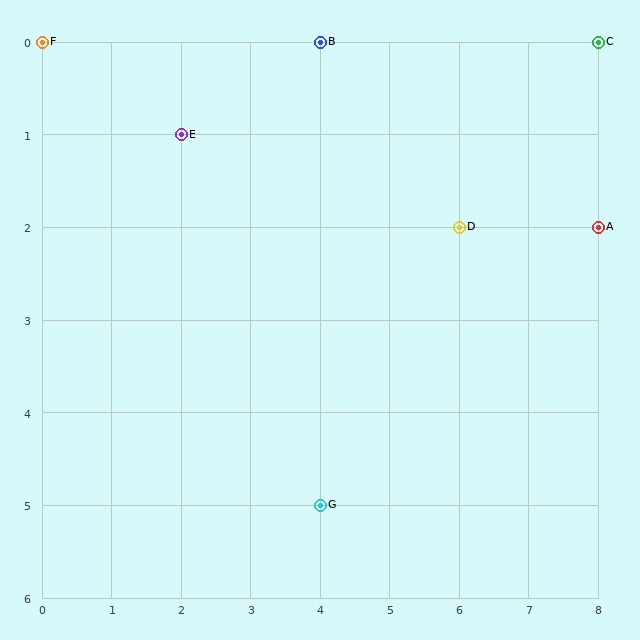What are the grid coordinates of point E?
Point E is at grid coordinates (2, 1).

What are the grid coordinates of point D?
Point D is at grid coordinates (6, 2).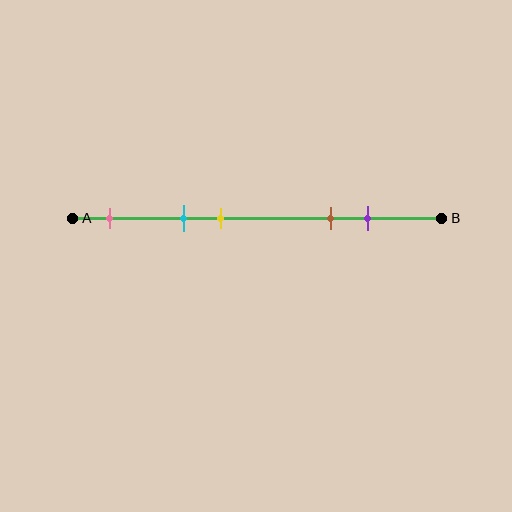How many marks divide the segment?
There are 5 marks dividing the segment.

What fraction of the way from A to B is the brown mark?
The brown mark is approximately 70% (0.7) of the way from A to B.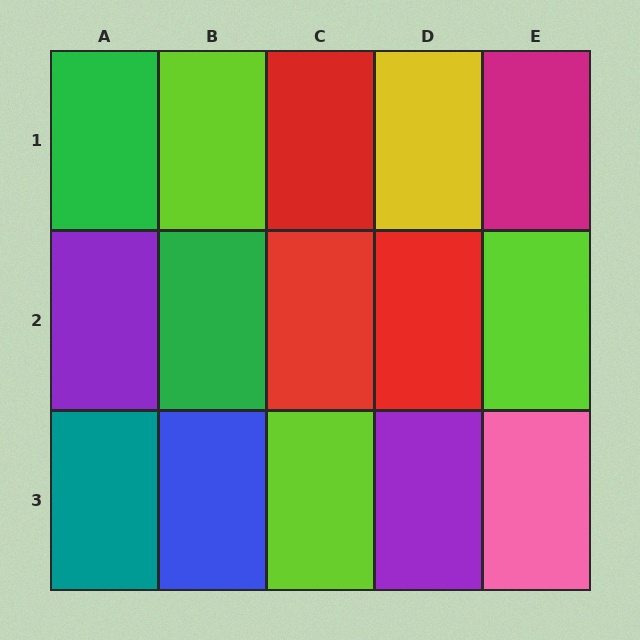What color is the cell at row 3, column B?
Blue.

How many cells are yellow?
1 cell is yellow.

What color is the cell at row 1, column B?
Lime.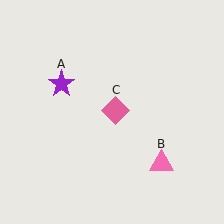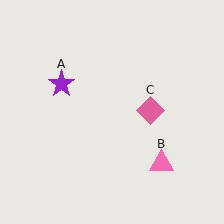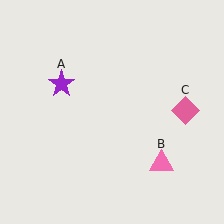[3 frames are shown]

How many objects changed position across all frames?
1 object changed position: pink diamond (object C).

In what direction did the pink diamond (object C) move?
The pink diamond (object C) moved right.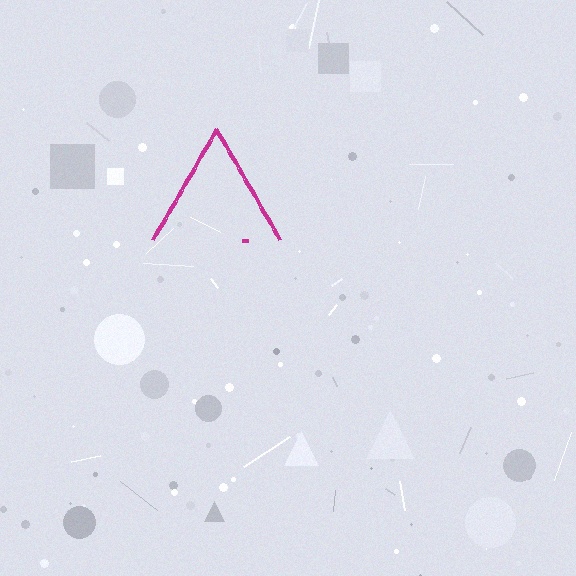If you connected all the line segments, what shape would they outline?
They would outline a triangle.